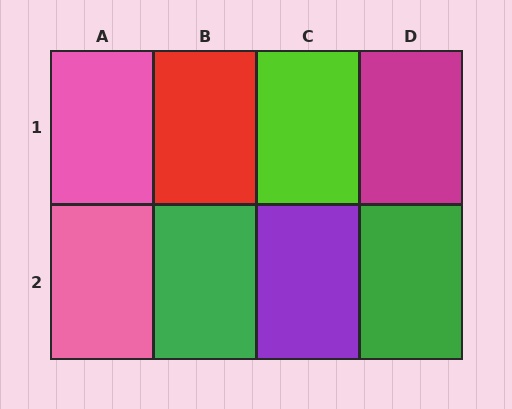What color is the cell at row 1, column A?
Pink.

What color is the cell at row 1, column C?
Lime.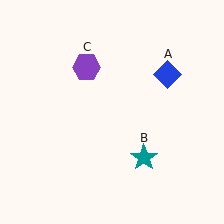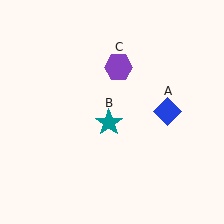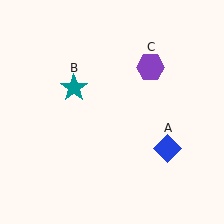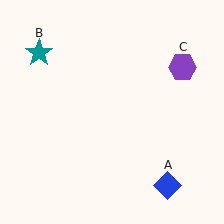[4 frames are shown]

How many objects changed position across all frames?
3 objects changed position: blue diamond (object A), teal star (object B), purple hexagon (object C).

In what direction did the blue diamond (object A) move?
The blue diamond (object A) moved down.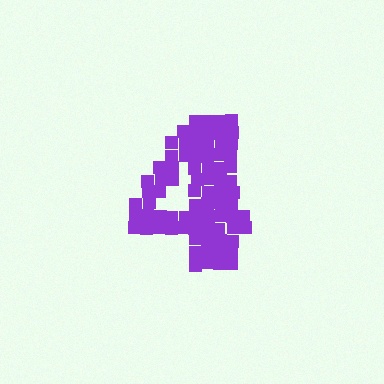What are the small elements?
The small elements are squares.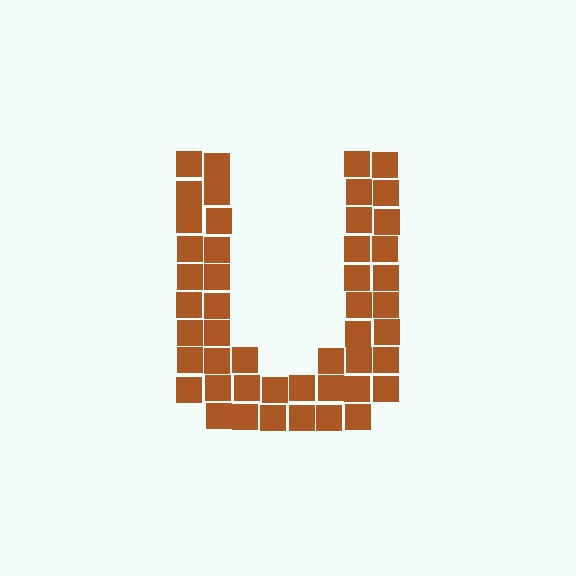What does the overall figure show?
The overall figure shows the letter U.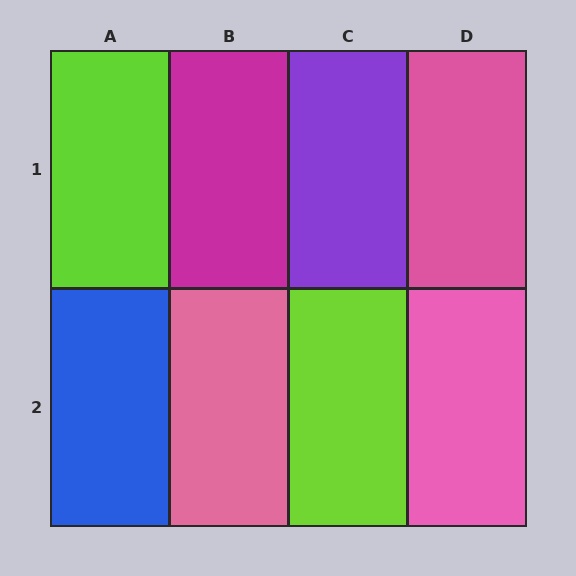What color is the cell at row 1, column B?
Magenta.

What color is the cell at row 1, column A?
Lime.